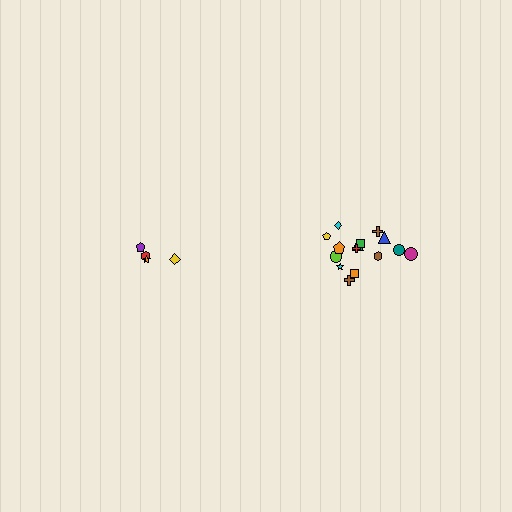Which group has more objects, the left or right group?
The right group.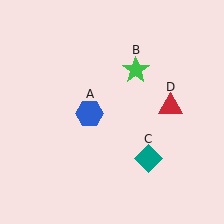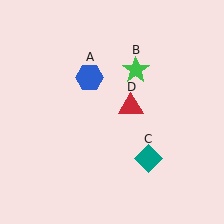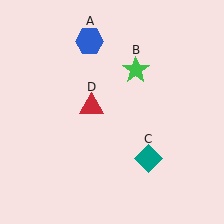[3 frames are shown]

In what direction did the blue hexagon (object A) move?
The blue hexagon (object A) moved up.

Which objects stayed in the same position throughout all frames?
Green star (object B) and teal diamond (object C) remained stationary.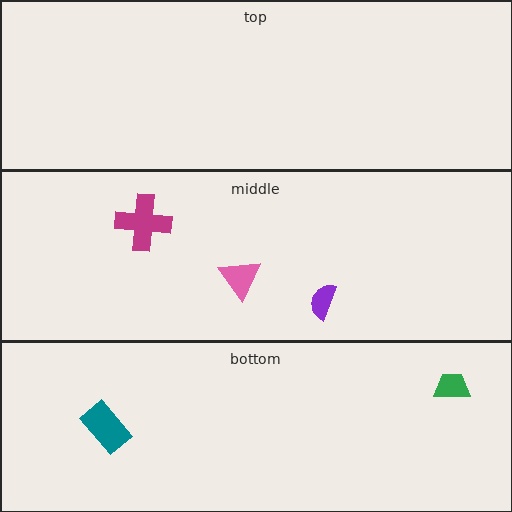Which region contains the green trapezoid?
The bottom region.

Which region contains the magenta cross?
The middle region.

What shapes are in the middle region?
The pink triangle, the purple semicircle, the magenta cross.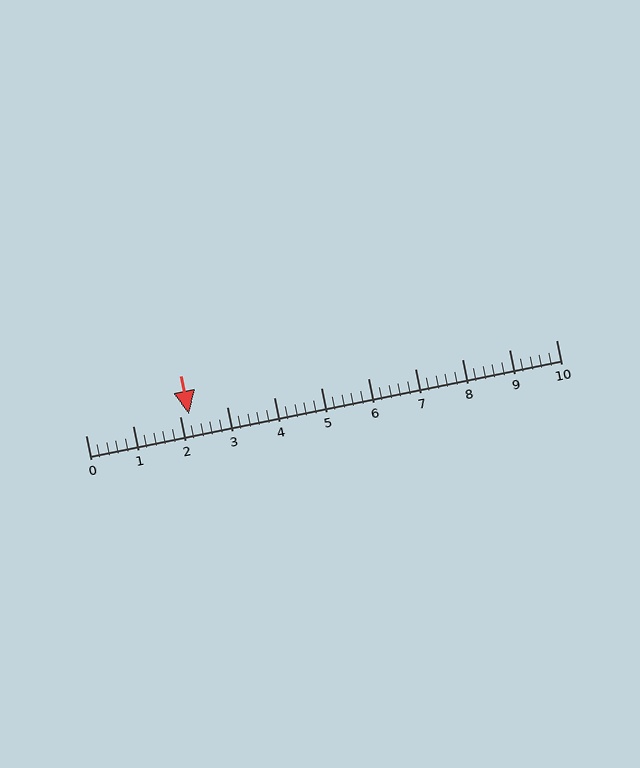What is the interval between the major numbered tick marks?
The major tick marks are spaced 1 units apart.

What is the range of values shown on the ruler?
The ruler shows values from 0 to 10.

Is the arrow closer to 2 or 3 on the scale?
The arrow is closer to 2.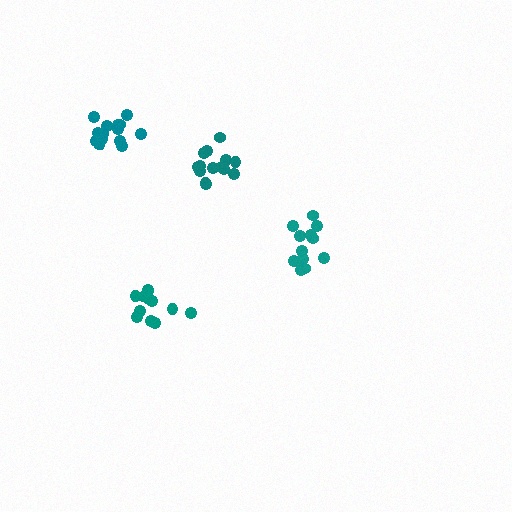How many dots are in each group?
Group 1: 15 dots, Group 2: 14 dots, Group 3: 12 dots, Group 4: 12 dots (53 total).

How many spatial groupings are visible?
There are 4 spatial groupings.